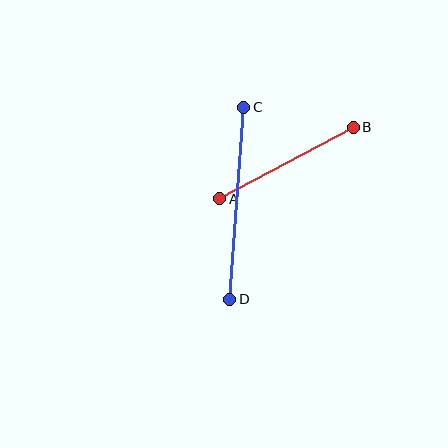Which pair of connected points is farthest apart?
Points C and D are farthest apart.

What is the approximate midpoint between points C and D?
The midpoint is at approximately (237, 203) pixels.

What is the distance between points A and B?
The distance is approximately 152 pixels.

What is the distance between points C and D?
The distance is approximately 193 pixels.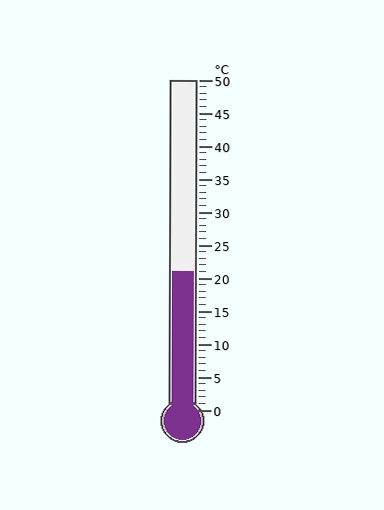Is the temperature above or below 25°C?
The temperature is below 25°C.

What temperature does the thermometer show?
The thermometer shows approximately 21°C.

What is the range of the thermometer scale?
The thermometer scale ranges from 0°C to 50°C.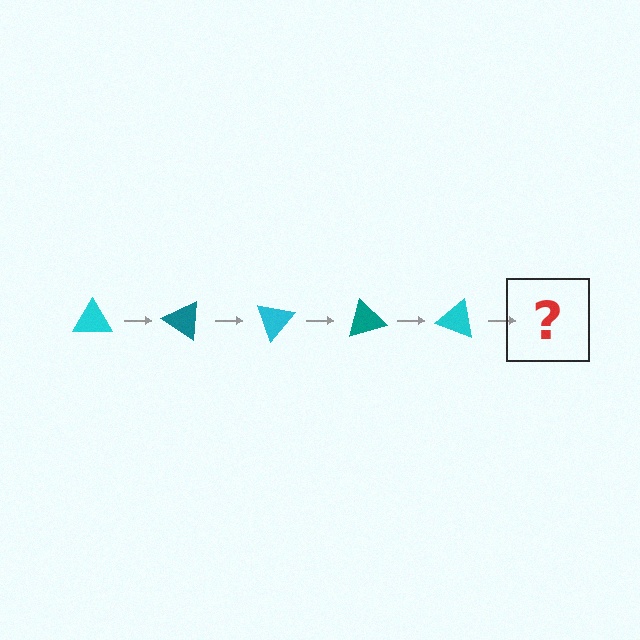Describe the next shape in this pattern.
It should be a teal triangle, rotated 175 degrees from the start.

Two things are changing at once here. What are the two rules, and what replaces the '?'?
The two rules are that it rotates 35 degrees each step and the color cycles through cyan and teal. The '?' should be a teal triangle, rotated 175 degrees from the start.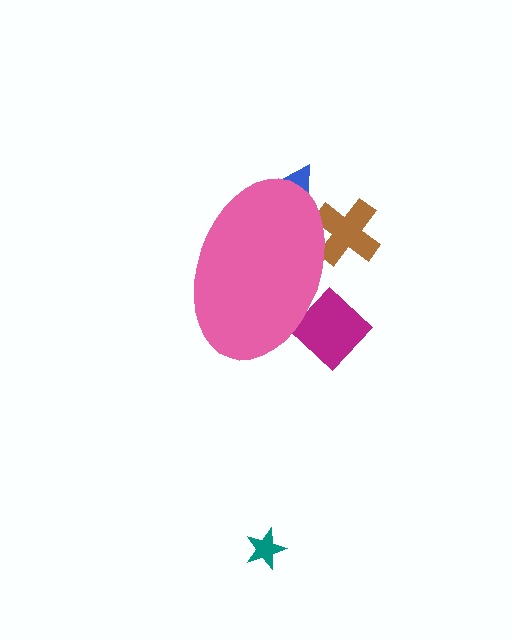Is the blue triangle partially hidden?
Yes, the blue triangle is partially hidden behind the pink ellipse.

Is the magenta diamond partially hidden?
Yes, the magenta diamond is partially hidden behind the pink ellipse.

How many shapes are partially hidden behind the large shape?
3 shapes are partially hidden.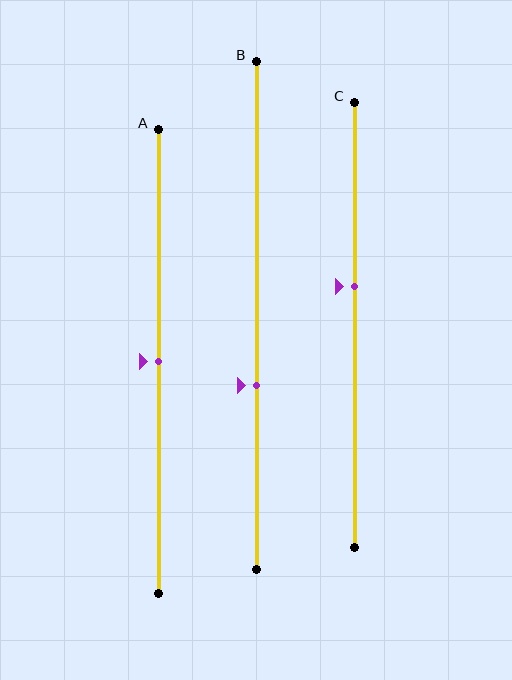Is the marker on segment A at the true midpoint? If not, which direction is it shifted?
Yes, the marker on segment A is at the true midpoint.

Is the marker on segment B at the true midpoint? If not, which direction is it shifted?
No, the marker on segment B is shifted downward by about 14% of the segment length.